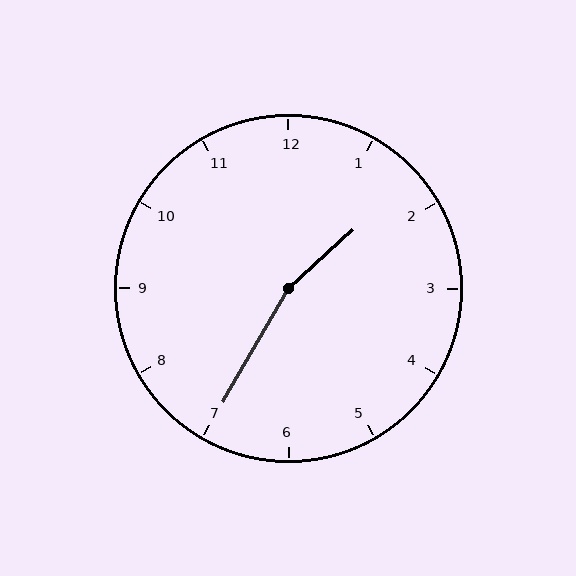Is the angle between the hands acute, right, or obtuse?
It is obtuse.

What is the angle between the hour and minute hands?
Approximately 162 degrees.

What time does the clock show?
1:35.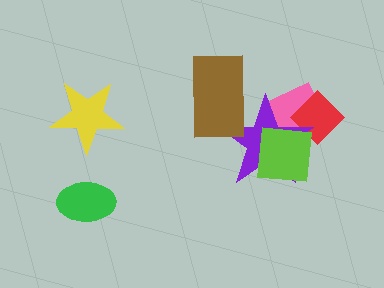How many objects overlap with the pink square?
3 objects overlap with the pink square.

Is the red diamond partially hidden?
Yes, it is partially covered by another shape.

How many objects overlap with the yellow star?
0 objects overlap with the yellow star.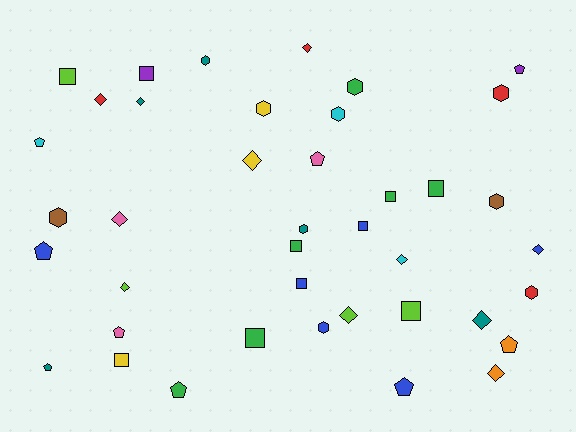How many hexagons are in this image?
There are 10 hexagons.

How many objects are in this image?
There are 40 objects.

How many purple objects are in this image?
There are 2 purple objects.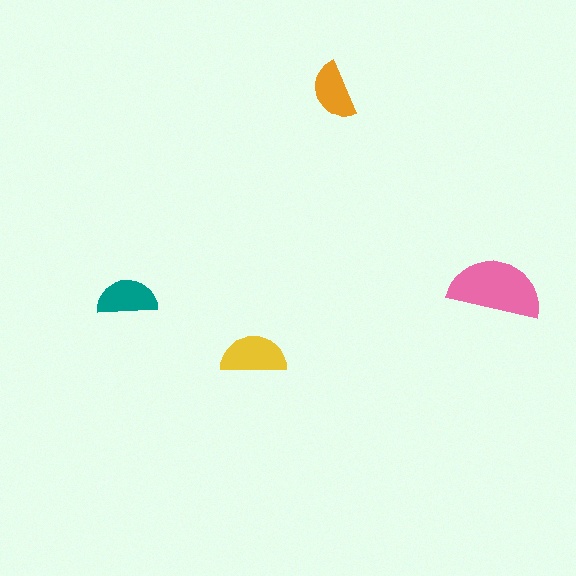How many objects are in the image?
There are 4 objects in the image.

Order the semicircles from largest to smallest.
the pink one, the yellow one, the teal one, the orange one.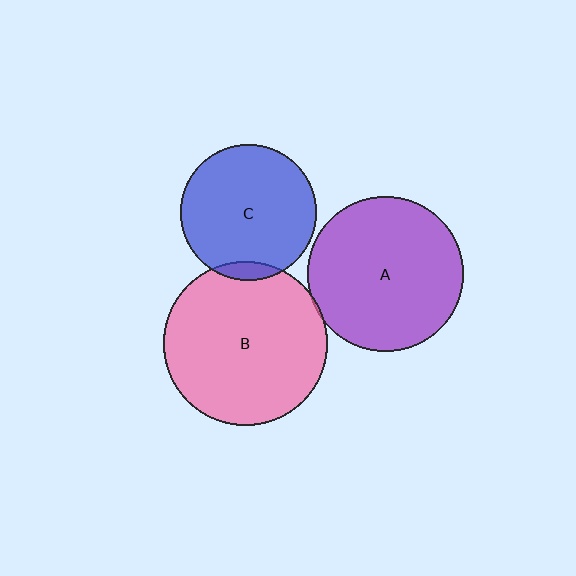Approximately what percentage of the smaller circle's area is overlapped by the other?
Approximately 5%.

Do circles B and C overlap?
Yes.